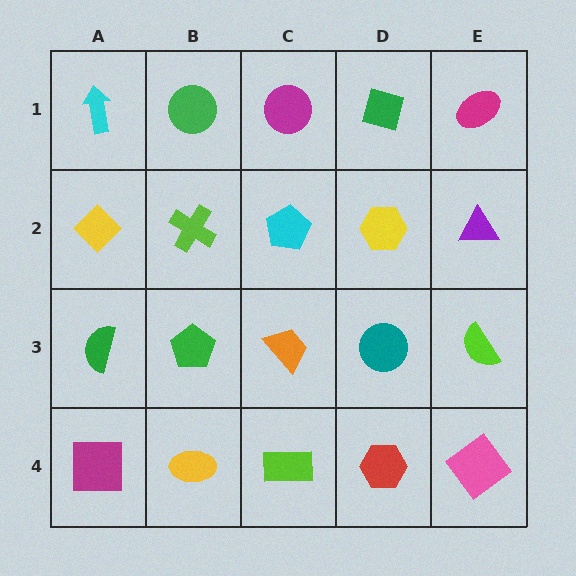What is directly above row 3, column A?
A yellow diamond.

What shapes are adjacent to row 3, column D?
A yellow hexagon (row 2, column D), a red hexagon (row 4, column D), an orange trapezoid (row 3, column C), a lime semicircle (row 3, column E).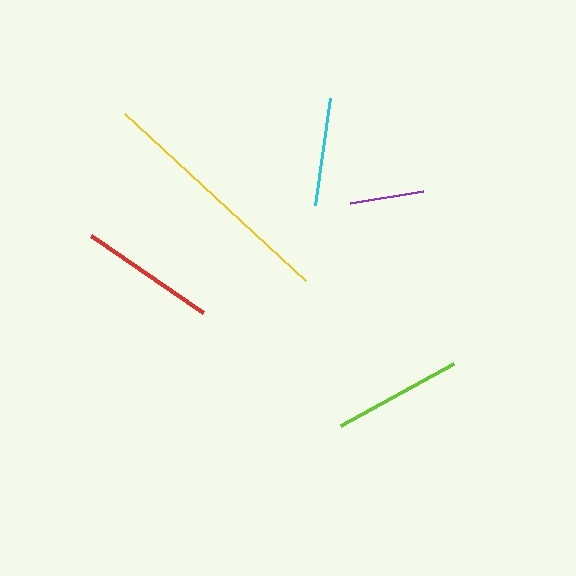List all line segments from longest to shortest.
From longest to shortest: yellow, red, lime, cyan, purple.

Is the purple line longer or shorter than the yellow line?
The yellow line is longer than the purple line.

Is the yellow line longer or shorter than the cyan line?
The yellow line is longer than the cyan line.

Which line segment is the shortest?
The purple line is the shortest at approximately 74 pixels.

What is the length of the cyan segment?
The cyan segment is approximately 108 pixels long.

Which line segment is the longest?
The yellow line is the longest at approximately 246 pixels.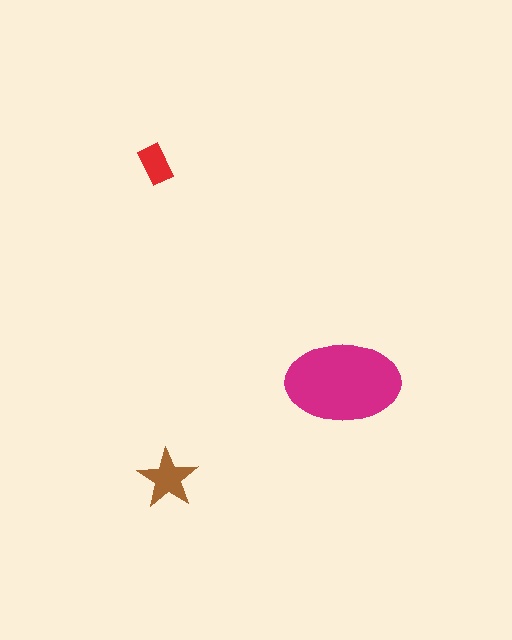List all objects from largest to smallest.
The magenta ellipse, the brown star, the red rectangle.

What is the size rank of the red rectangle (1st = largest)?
3rd.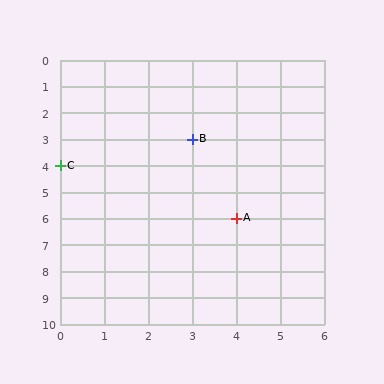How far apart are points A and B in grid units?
Points A and B are 1 column and 3 rows apart (about 3.2 grid units diagonally).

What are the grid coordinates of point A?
Point A is at grid coordinates (4, 6).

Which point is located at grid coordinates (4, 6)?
Point A is at (4, 6).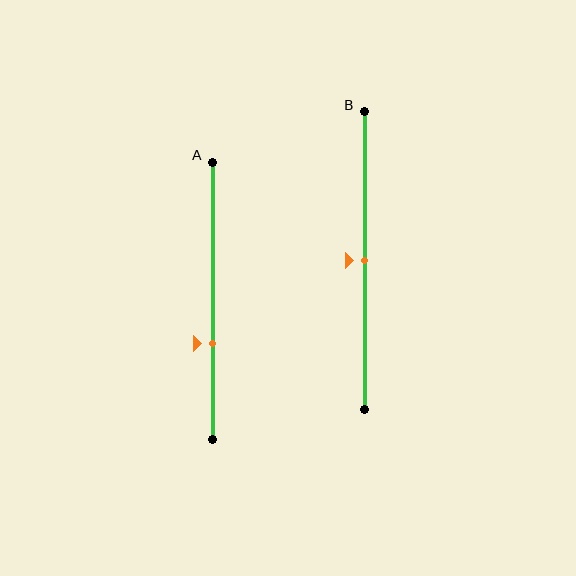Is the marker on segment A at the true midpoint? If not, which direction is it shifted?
No, the marker on segment A is shifted downward by about 15% of the segment length.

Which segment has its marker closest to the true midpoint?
Segment B has its marker closest to the true midpoint.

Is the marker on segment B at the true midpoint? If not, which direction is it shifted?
Yes, the marker on segment B is at the true midpoint.